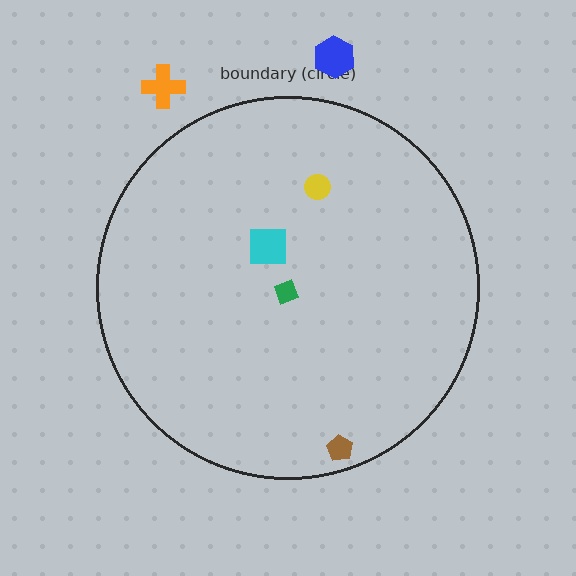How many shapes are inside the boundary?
4 inside, 2 outside.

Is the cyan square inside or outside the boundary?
Inside.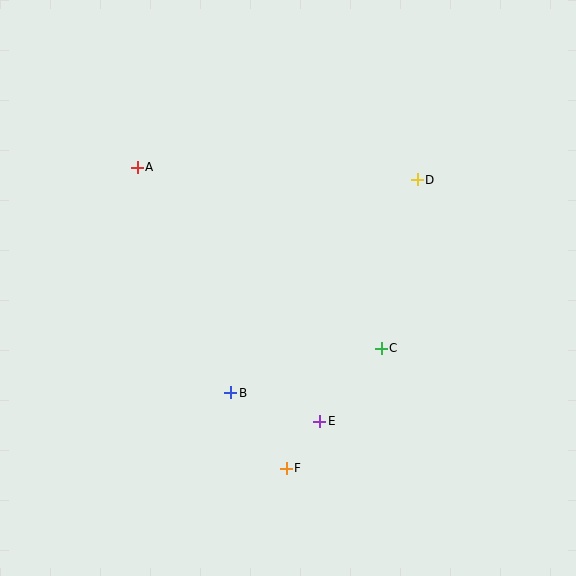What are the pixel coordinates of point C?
Point C is at (381, 348).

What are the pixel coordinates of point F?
Point F is at (286, 468).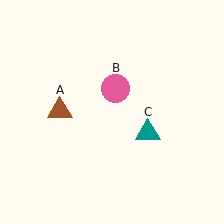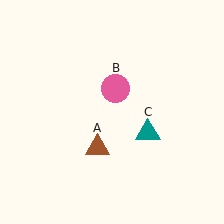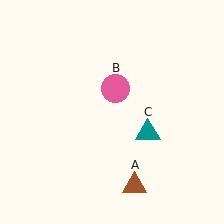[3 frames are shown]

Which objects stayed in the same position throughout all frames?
Pink circle (object B) and teal triangle (object C) remained stationary.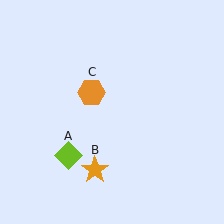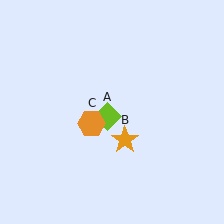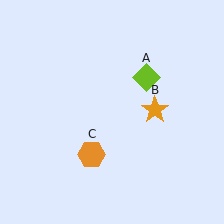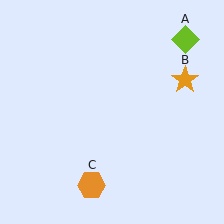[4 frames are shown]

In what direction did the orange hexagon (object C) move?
The orange hexagon (object C) moved down.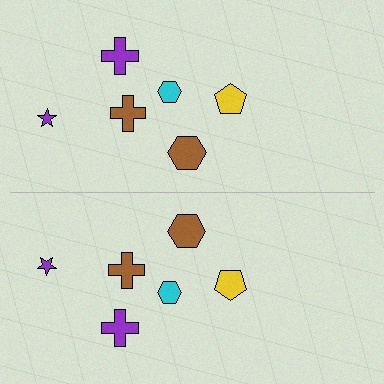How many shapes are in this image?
There are 12 shapes in this image.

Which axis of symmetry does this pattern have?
The pattern has a horizontal axis of symmetry running through the center of the image.